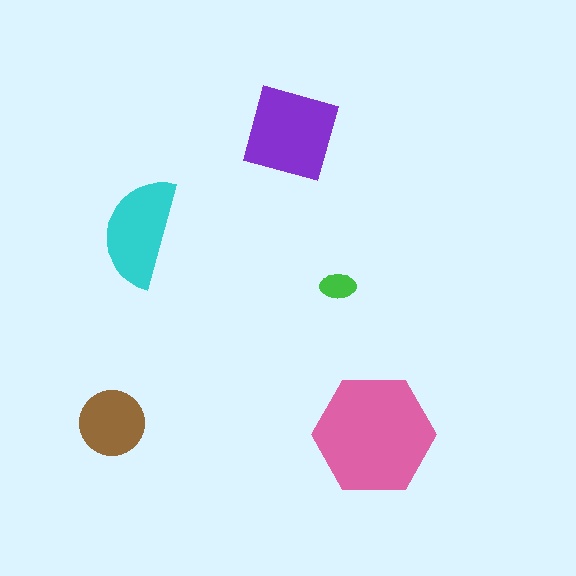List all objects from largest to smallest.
The pink hexagon, the purple diamond, the cyan semicircle, the brown circle, the green ellipse.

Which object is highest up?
The purple diamond is topmost.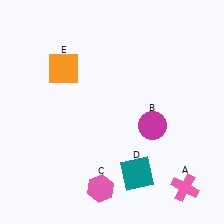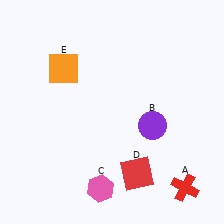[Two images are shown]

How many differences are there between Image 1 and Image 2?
There are 3 differences between the two images.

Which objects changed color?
A changed from pink to red. B changed from magenta to purple. D changed from teal to red.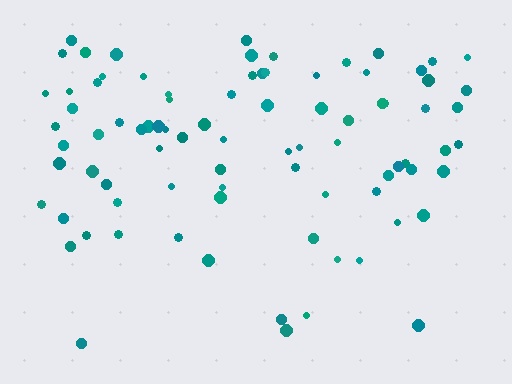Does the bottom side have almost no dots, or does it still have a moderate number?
Still a moderate number, just noticeably fewer than the top.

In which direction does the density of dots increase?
From bottom to top, with the top side densest.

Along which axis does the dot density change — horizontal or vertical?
Vertical.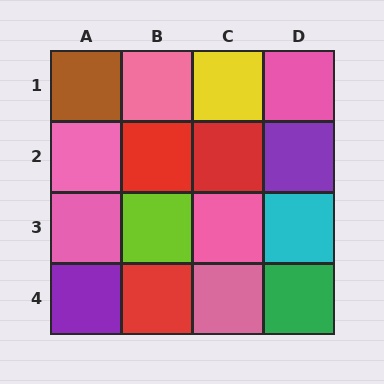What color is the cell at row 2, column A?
Pink.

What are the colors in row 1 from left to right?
Brown, pink, yellow, pink.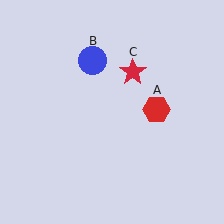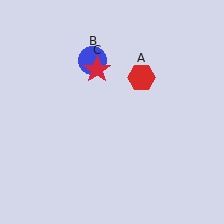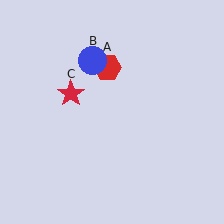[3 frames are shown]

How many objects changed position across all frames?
2 objects changed position: red hexagon (object A), red star (object C).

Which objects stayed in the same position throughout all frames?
Blue circle (object B) remained stationary.